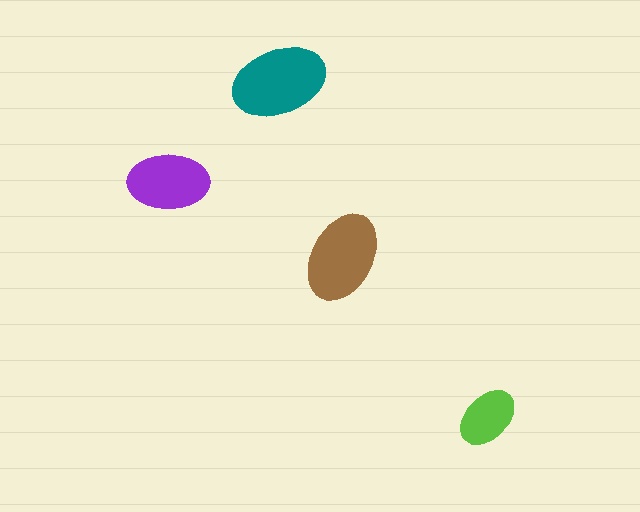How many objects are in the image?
There are 4 objects in the image.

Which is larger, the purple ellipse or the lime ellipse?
The purple one.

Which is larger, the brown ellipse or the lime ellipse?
The brown one.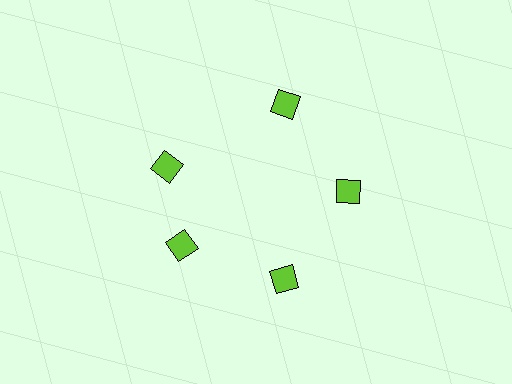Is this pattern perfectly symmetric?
No. The 5 lime squares are arranged in a ring, but one element near the 10 o'clock position is rotated out of alignment along the ring, breaking the 5-fold rotational symmetry.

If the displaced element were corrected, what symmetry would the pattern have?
It would have 5-fold rotational symmetry — the pattern would map onto itself every 72 degrees.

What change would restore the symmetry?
The symmetry would be restored by rotating it back into even spacing with its neighbors so that all 5 squares sit at equal angles and equal distance from the center.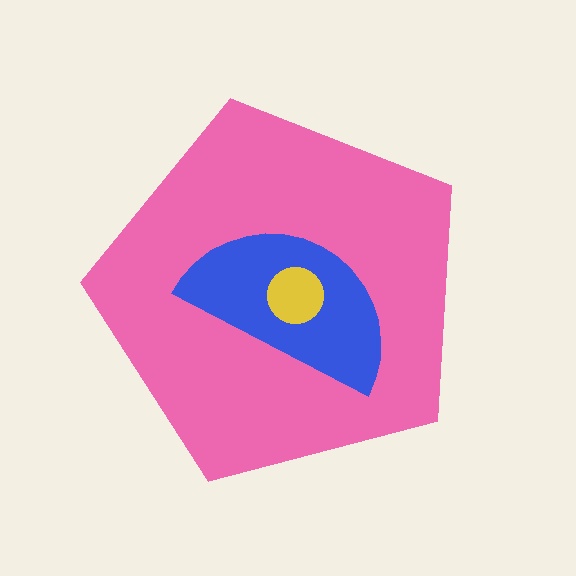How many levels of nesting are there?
3.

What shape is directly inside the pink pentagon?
The blue semicircle.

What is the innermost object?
The yellow circle.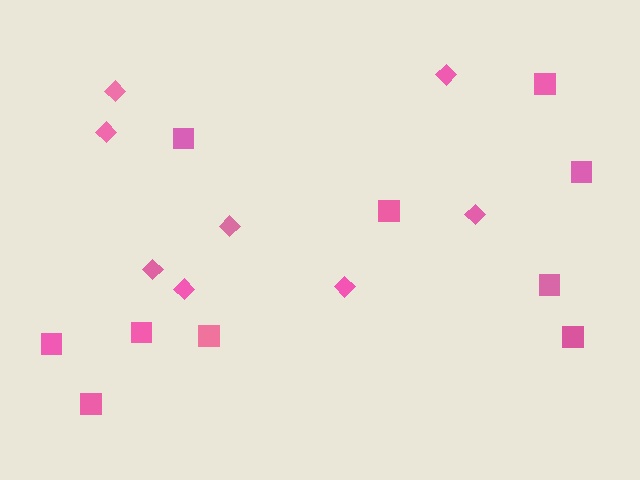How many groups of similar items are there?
There are 2 groups: one group of diamonds (8) and one group of squares (10).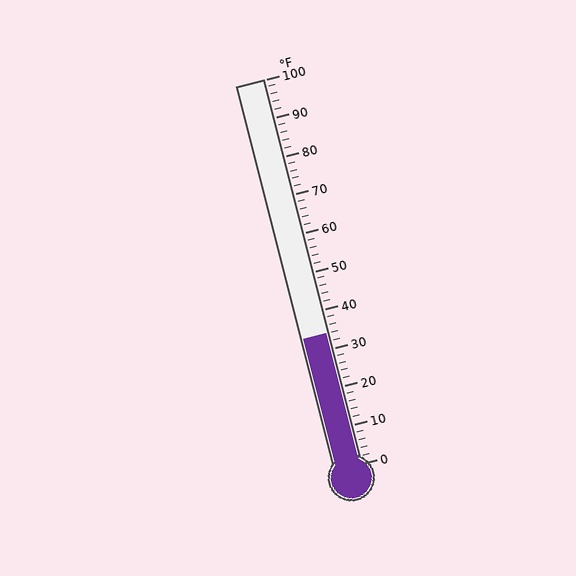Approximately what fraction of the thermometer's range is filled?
The thermometer is filled to approximately 35% of its range.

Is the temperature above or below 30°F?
The temperature is above 30°F.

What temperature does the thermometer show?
The thermometer shows approximately 34°F.